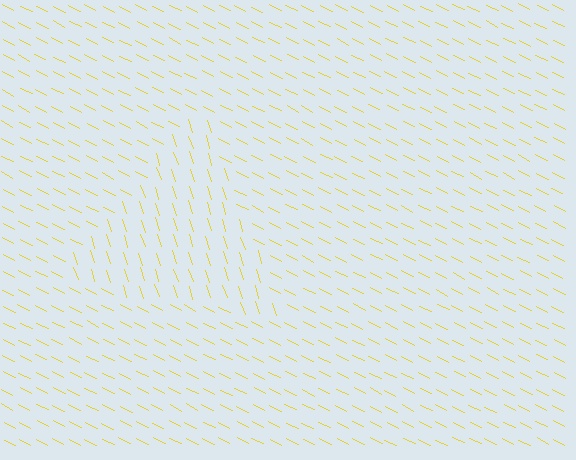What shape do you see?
I see a triangle.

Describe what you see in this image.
The image is filled with small yellow line segments. A triangle region in the image has lines oriented differently from the surrounding lines, creating a visible texture boundary.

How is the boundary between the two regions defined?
The boundary is defined purely by a change in line orientation (approximately 45 degrees difference). All lines are the same color and thickness.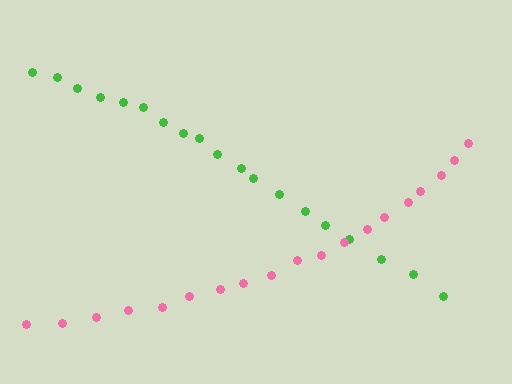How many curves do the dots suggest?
There are 2 distinct paths.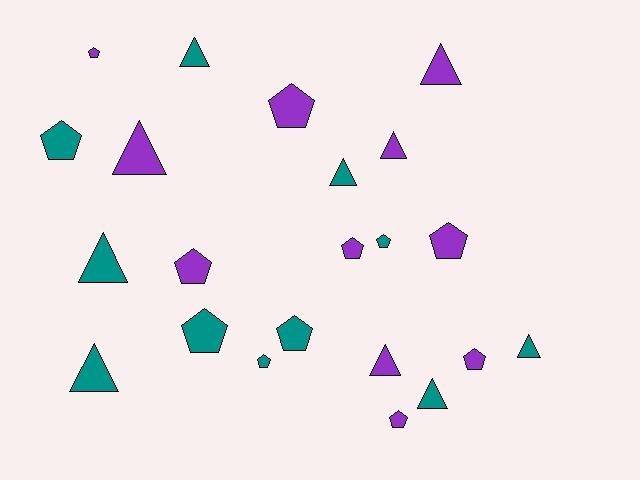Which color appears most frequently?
Purple, with 11 objects.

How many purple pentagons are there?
There are 7 purple pentagons.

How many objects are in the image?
There are 22 objects.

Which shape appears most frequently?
Pentagon, with 12 objects.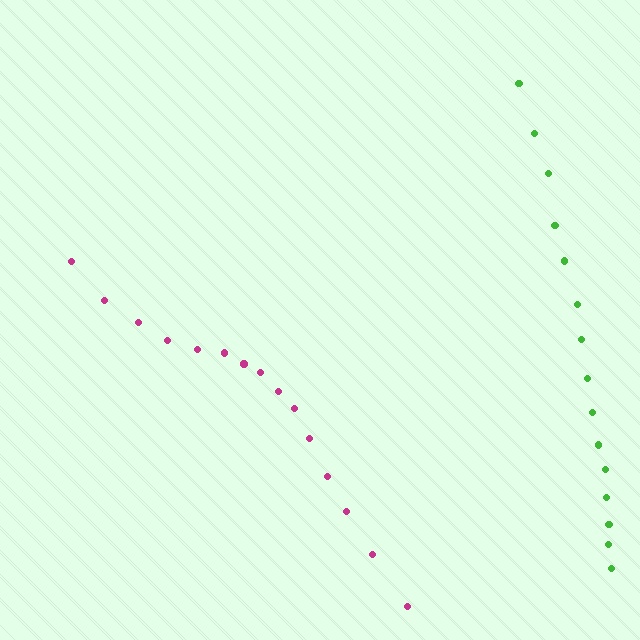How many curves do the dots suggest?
There are 2 distinct paths.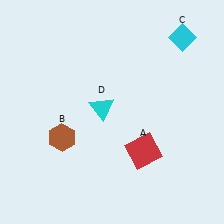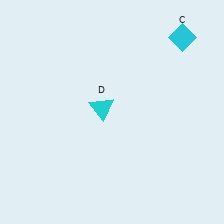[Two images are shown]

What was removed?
The red square (A), the brown hexagon (B) were removed in Image 2.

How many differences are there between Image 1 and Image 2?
There are 2 differences between the two images.